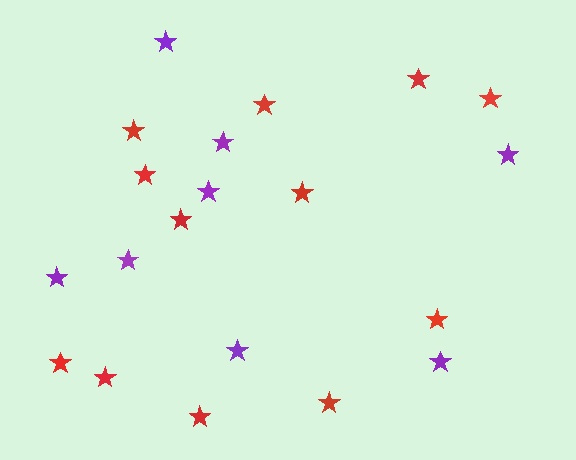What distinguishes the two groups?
There are 2 groups: one group of red stars (12) and one group of purple stars (8).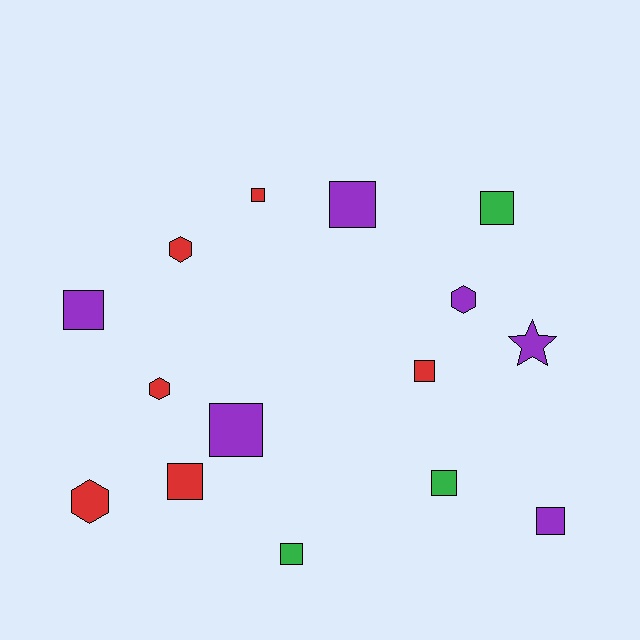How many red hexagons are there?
There are 3 red hexagons.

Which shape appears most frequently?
Square, with 10 objects.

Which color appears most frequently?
Purple, with 6 objects.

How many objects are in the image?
There are 15 objects.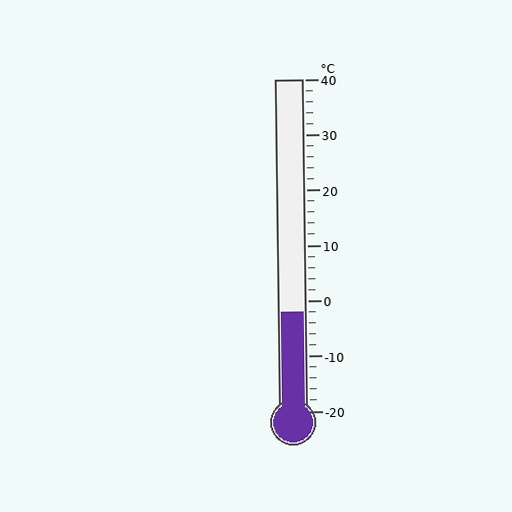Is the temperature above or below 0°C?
The temperature is below 0°C.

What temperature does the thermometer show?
The thermometer shows approximately -2°C.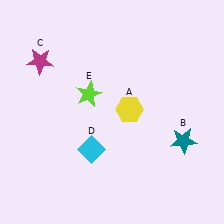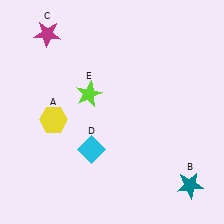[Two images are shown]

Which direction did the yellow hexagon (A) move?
The yellow hexagon (A) moved left.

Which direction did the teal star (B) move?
The teal star (B) moved down.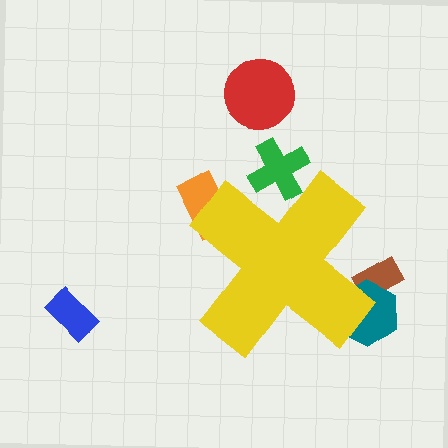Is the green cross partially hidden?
Yes, the green cross is partially hidden behind the yellow cross.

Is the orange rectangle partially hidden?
Yes, the orange rectangle is partially hidden behind the yellow cross.